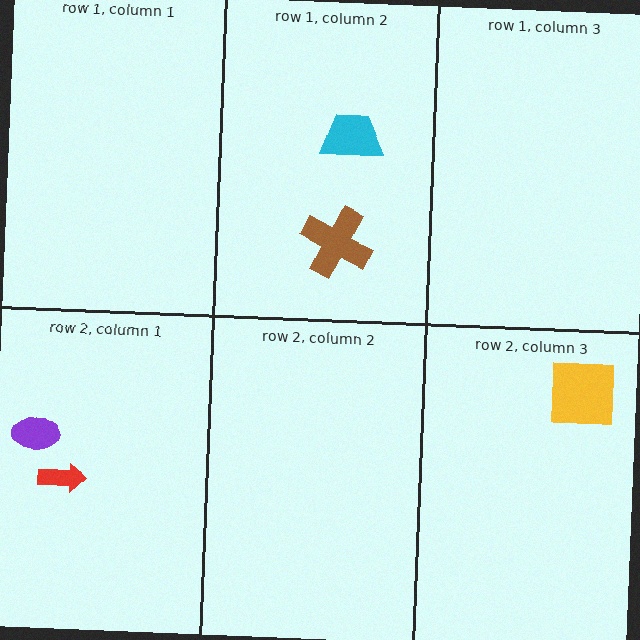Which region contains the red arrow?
The row 2, column 1 region.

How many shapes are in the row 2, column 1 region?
2.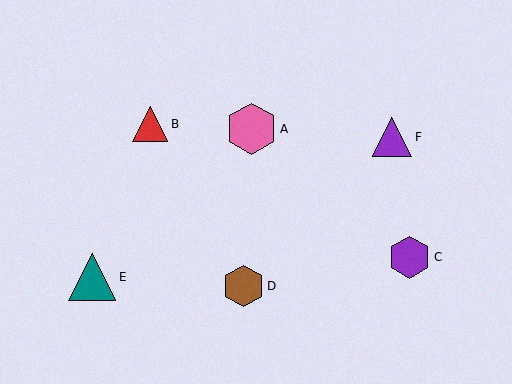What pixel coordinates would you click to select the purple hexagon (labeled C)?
Click at (410, 257) to select the purple hexagon C.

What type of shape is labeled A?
Shape A is a pink hexagon.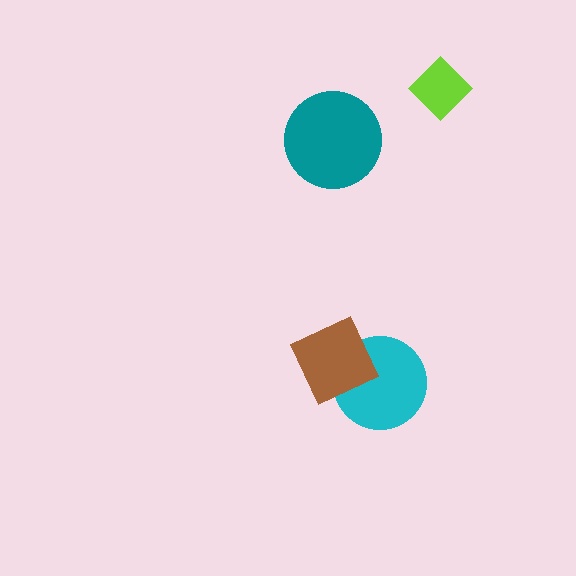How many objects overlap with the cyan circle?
1 object overlaps with the cyan circle.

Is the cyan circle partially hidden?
Yes, it is partially covered by another shape.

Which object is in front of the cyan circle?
The brown diamond is in front of the cyan circle.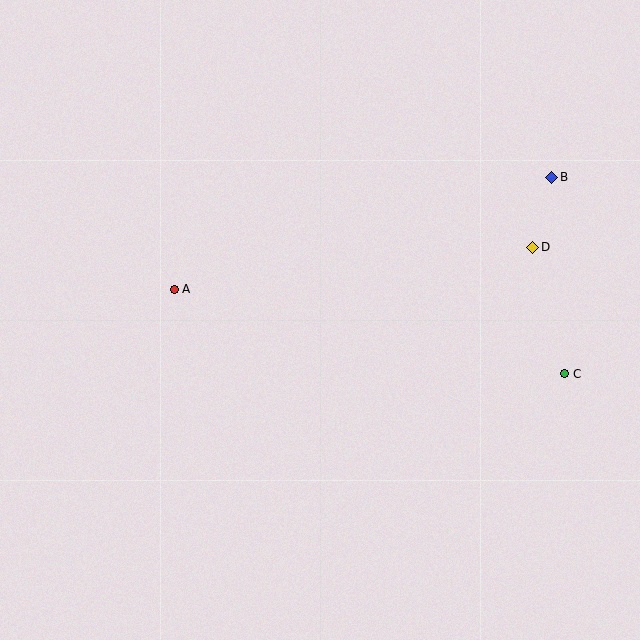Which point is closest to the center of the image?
Point A at (174, 289) is closest to the center.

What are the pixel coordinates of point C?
Point C is at (565, 374).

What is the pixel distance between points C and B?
The distance between C and B is 197 pixels.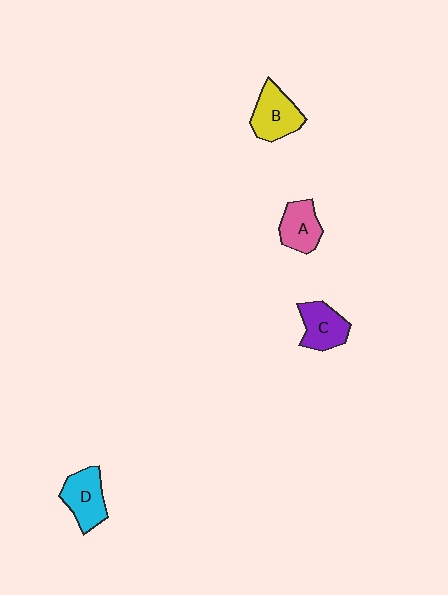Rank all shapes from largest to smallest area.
From largest to smallest: B (yellow), D (cyan), C (purple), A (pink).